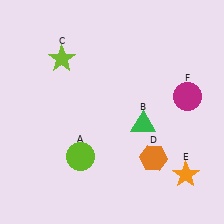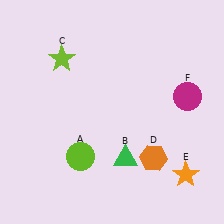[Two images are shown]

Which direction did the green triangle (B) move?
The green triangle (B) moved down.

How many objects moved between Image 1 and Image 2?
1 object moved between the two images.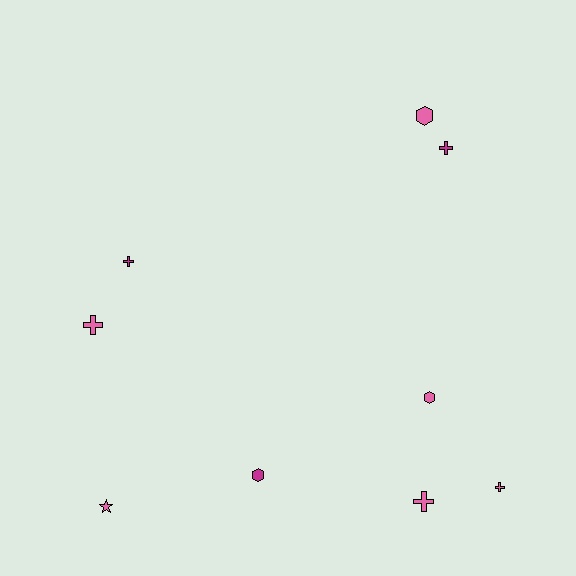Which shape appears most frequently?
Cross, with 5 objects.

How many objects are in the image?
There are 9 objects.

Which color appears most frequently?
Pink, with 6 objects.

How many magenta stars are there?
There are no magenta stars.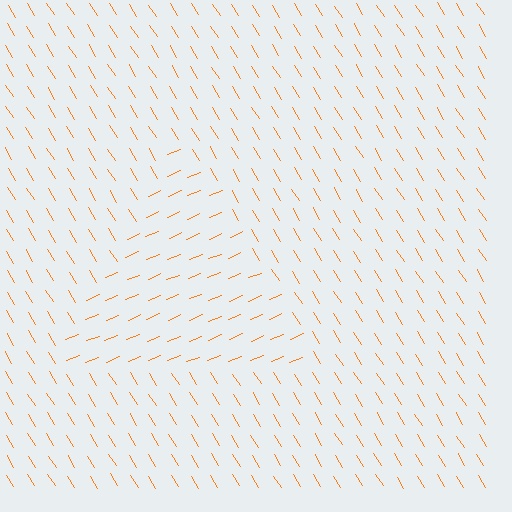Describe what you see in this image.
The image is filled with small orange line segments. A triangle region in the image has lines oriented differently from the surrounding lines, creating a visible texture boundary.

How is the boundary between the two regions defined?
The boundary is defined purely by a change in line orientation (approximately 81 degrees difference). All lines are the same color and thickness.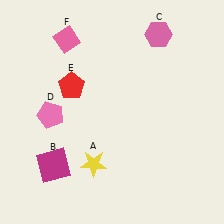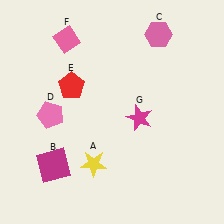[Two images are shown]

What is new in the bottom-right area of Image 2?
A magenta star (G) was added in the bottom-right area of Image 2.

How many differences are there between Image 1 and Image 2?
There is 1 difference between the two images.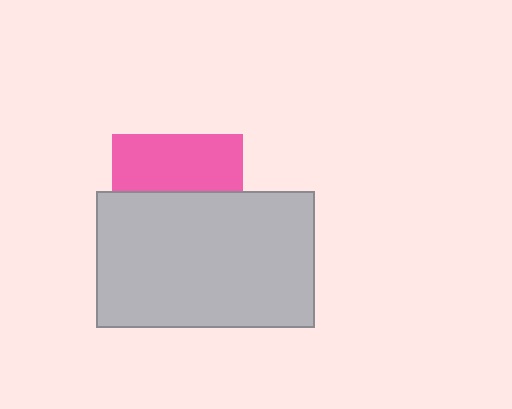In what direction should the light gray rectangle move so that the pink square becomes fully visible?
The light gray rectangle should move down. That is the shortest direction to clear the overlap and leave the pink square fully visible.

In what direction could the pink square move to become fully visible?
The pink square could move up. That would shift it out from behind the light gray rectangle entirely.